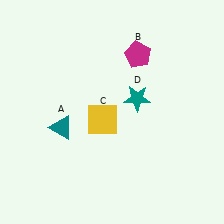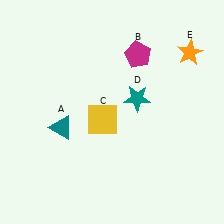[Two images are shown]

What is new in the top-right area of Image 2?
An orange star (E) was added in the top-right area of Image 2.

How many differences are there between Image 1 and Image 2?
There is 1 difference between the two images.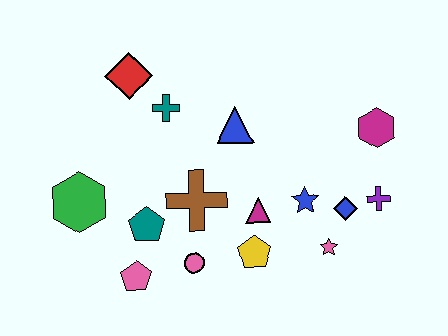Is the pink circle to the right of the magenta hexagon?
No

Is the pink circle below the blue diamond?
Yes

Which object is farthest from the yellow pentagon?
The red diamond is farthest from the yellow pentagon.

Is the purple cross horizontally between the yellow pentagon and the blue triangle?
No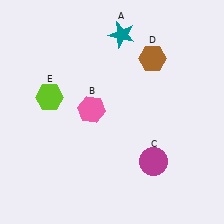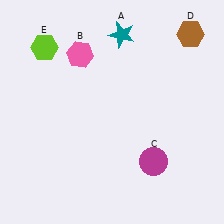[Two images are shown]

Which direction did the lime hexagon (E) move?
The lime hexagon (E) moved up.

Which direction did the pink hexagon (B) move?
The pink hexagon (B) moved up.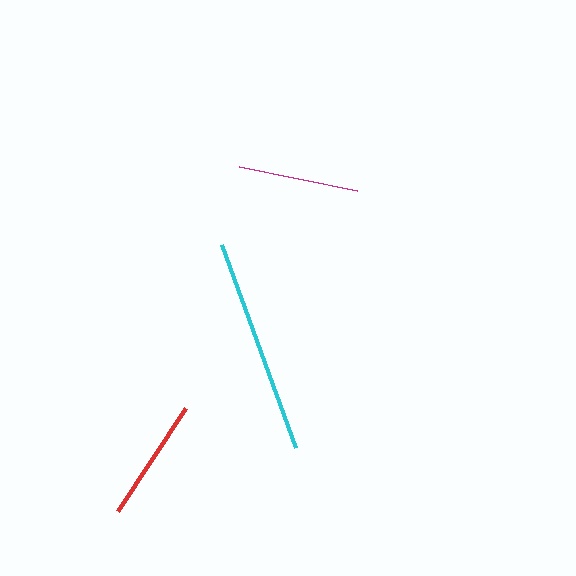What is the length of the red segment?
The red segment is approximately 124 pixels long.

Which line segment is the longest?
The cyan line is the longest at approximately 217 pixels.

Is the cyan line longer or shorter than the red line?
The cyan line is longer than the red line.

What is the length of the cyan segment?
The cyan segment is approximately 217 pixels long.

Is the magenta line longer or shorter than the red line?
The red line is longer than the magenta line.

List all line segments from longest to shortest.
From longest to shortest: cyan, red, magenta.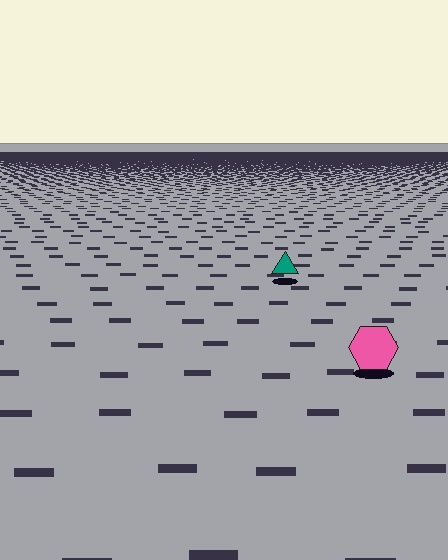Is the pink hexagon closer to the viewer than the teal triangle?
Yes. The pink hexagon is closer — you can tell from the texture gradient: the ground texture is coarser near it.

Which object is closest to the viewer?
The pink hexagon is closest. The texture marks near it are larger and more spread out.